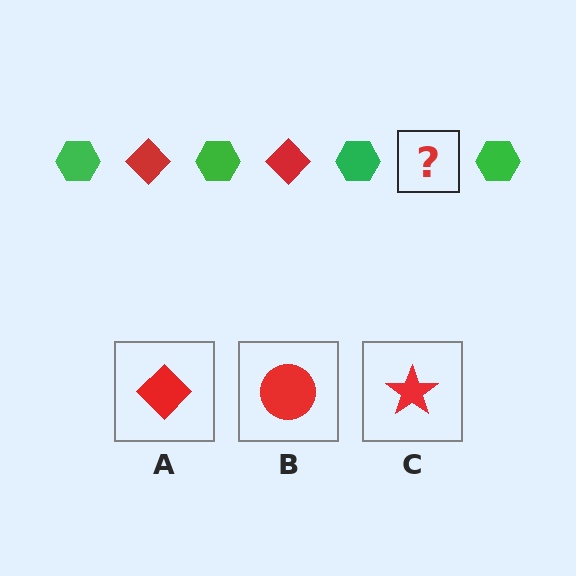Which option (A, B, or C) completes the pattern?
A.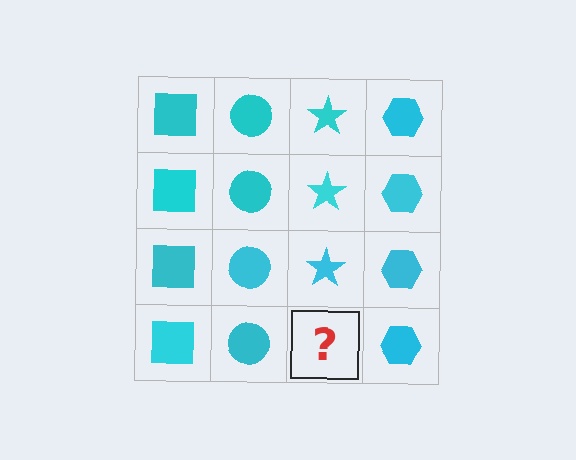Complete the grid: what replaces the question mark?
The question mark should be replaced with a cyan star.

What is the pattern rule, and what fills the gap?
The rule is that each column has a consistent shape. The gap should be filled with a cyan star.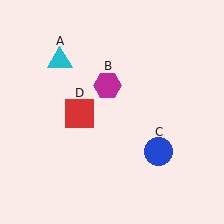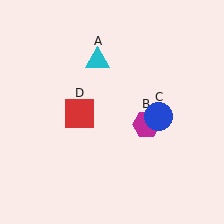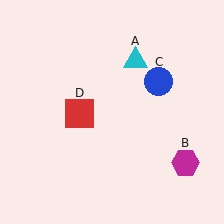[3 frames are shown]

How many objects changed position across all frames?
3 objects changed position: cyan triangle (object A), magenta hexagon (object B), blue circle (object C).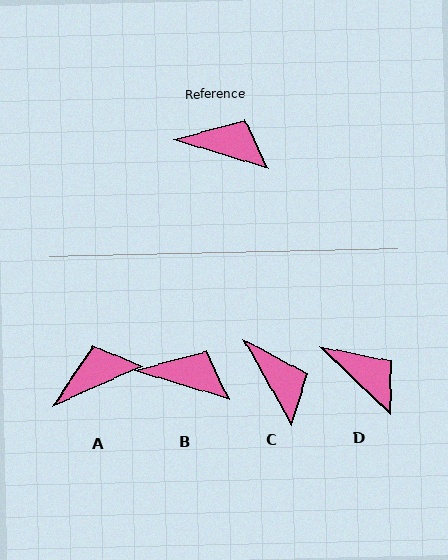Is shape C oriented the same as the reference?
No, it is off by about 43 degrees.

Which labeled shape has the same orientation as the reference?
B.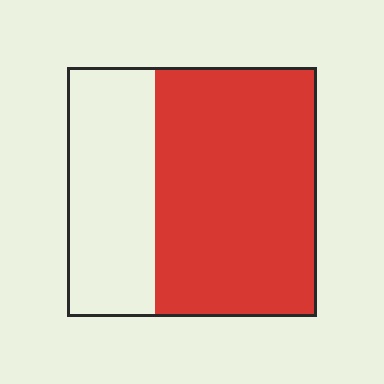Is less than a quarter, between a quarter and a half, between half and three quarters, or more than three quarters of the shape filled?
Between half and three quarters.